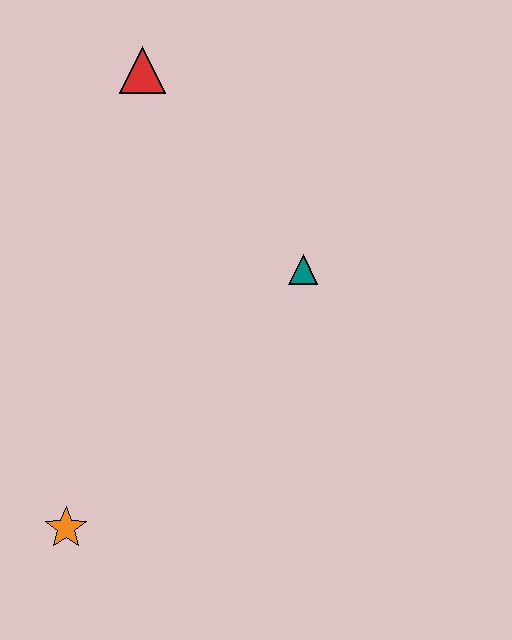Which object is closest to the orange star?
The teal triangle is closest to the orange star.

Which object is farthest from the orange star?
The red triangle is farthest from the orange star.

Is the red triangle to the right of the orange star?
Yes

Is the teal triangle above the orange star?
Yes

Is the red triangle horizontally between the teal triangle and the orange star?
Yes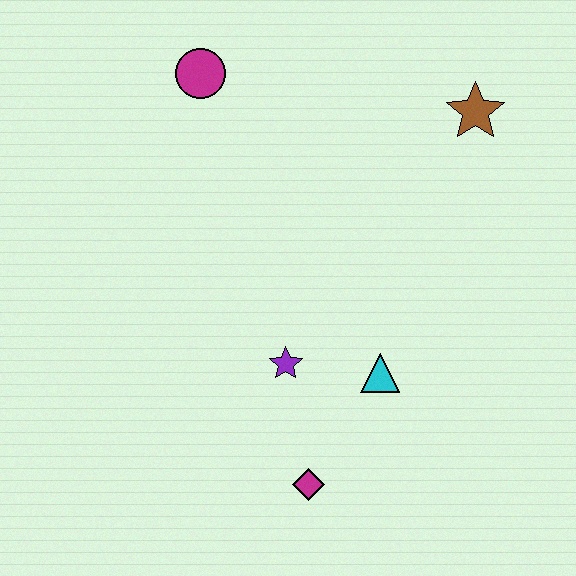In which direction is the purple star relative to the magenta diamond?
The purple star is above the magenta diamond.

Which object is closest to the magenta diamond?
The purple star is closest to the magenta diamond.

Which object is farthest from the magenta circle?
The magenta diamond is farthest from the magenta circle.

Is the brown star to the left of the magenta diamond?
No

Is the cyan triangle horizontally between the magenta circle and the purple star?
No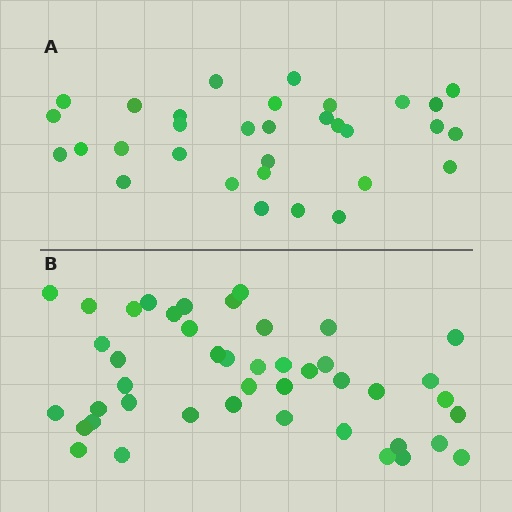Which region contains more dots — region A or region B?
Region B (the bottom region) has more dots.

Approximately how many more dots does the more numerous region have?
Region B has roughly 12 or so more dots than region A.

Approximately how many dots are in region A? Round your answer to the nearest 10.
About 30 dots. (The exact count is 32, which rounds to 30.)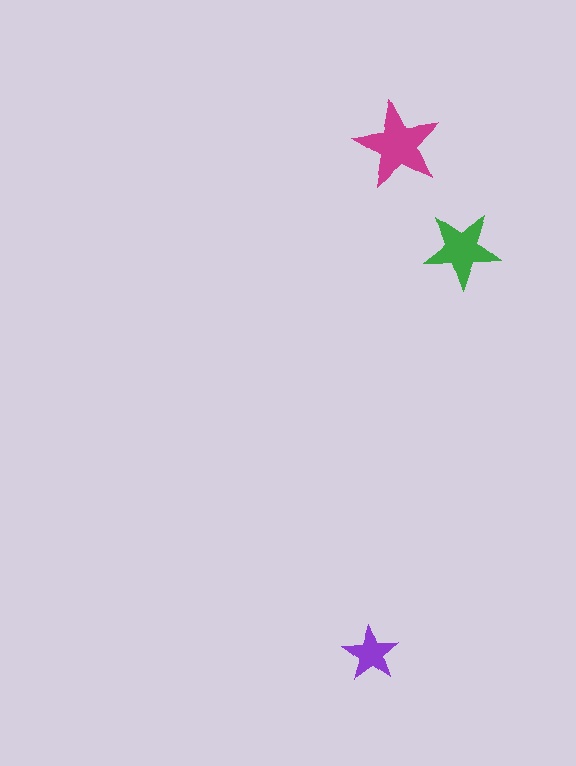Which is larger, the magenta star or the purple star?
The magenta one.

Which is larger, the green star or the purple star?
The green one.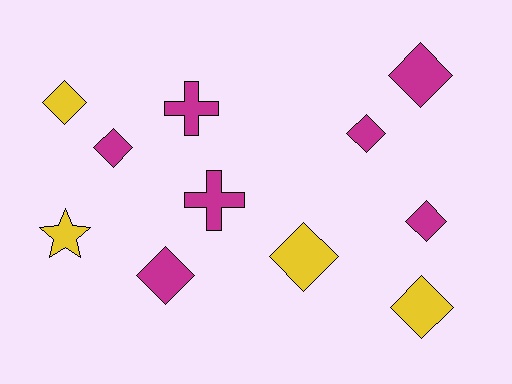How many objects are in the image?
There are 11 objects.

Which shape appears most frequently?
Diamond, with 8 objects.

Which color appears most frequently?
Magenta, with 7 objects.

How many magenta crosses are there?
There are 2 magenta crosses.